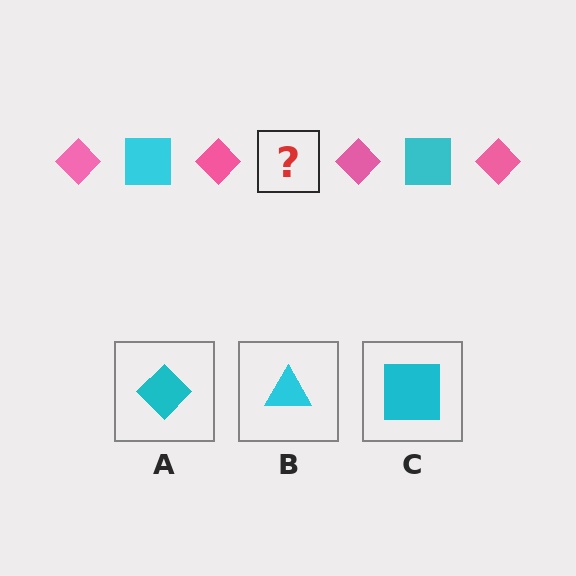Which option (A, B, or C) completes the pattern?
C.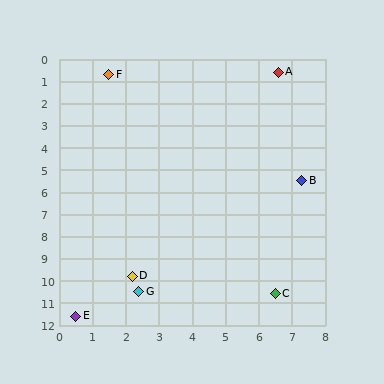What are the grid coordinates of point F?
Point F is at approximately (1.5, 0.7).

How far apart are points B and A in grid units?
Points B and A are about 4.9 grid units apart.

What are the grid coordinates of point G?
Point G is at approximately (2.4, 10.5).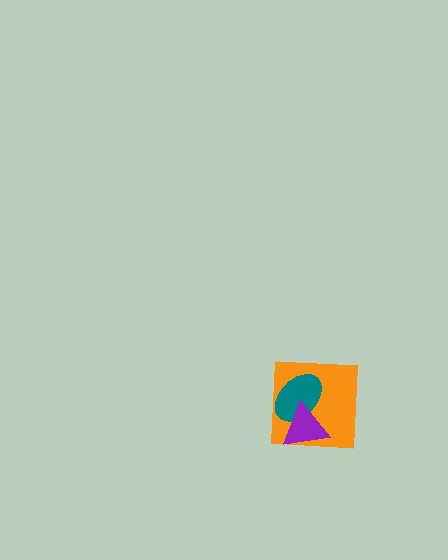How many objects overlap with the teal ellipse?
2 objects overlap with the teal ellipse.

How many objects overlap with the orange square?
2 objects overlap with the orange square.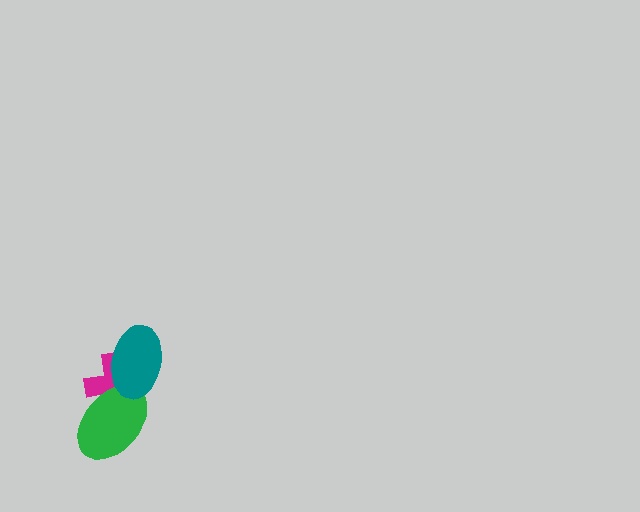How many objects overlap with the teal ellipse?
2 objects overlap with the teal ellipse.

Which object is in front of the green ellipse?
The teal ellipse is in front of the green ellipse.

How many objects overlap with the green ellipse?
2 objects overlap with the green ellipse.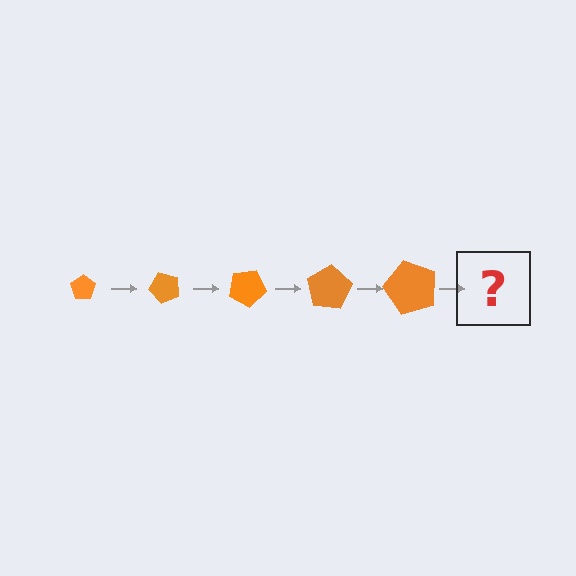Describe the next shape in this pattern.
It should be a pentagon, larger than the previous one and rotated 250 degrees from the start.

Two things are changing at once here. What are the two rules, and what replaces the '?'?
The two rules are that the pentagon grows larger each step and it rotates 50 degrees each step. The '?' should be a pentagon, larger than the previous one and rotated 250 degrees from the start.